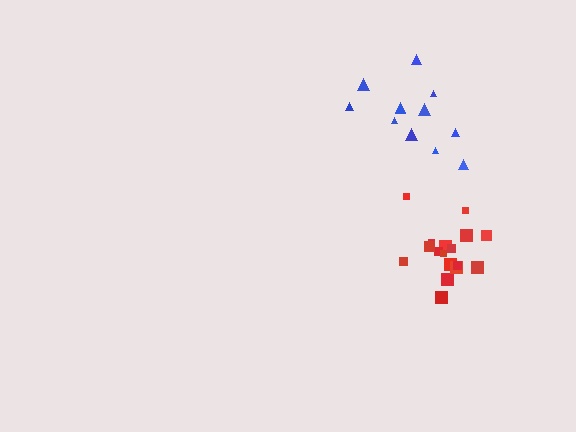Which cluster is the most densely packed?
Red.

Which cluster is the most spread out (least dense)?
Blue.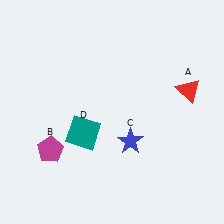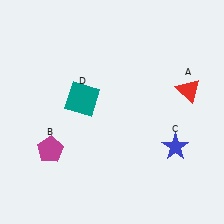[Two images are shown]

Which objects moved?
The objects that moved are: the blue star (C), the teal square (D).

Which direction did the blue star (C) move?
The blue star (C) moved right.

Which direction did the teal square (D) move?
The teal square (D) moved up.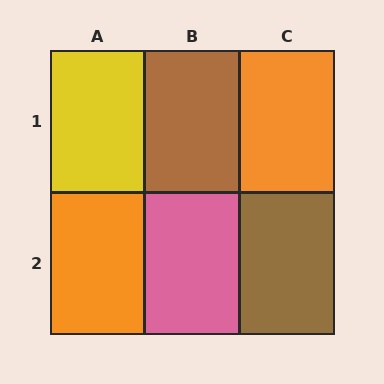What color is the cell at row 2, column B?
Pink.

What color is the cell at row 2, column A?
Orange.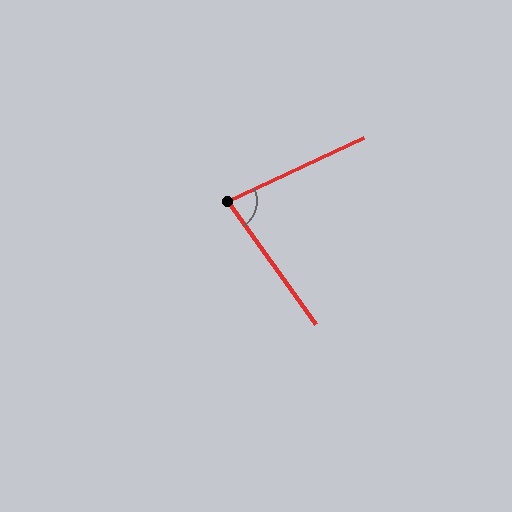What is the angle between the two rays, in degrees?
Approximately 79 degrees.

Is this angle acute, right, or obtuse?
It is acute.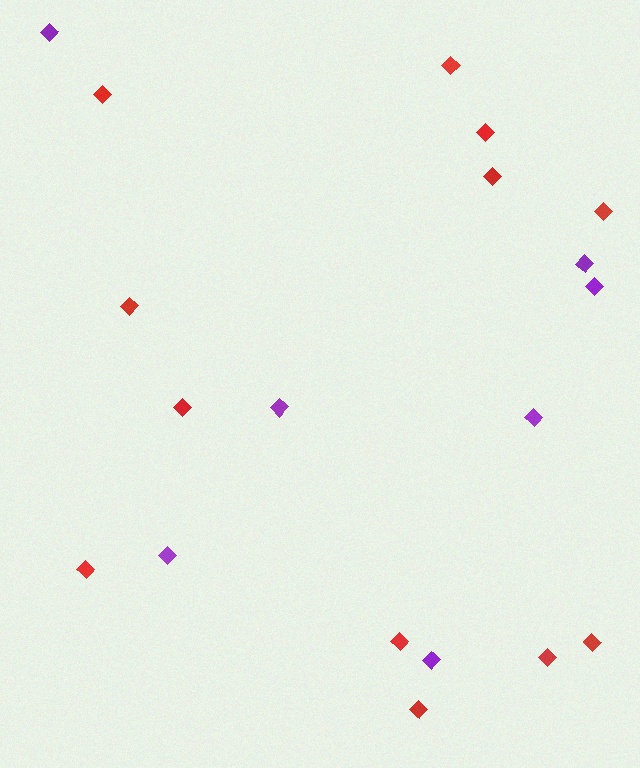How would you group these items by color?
There are 2 groups: one group of purple diamonds (7) and one group of red diamonds (12).